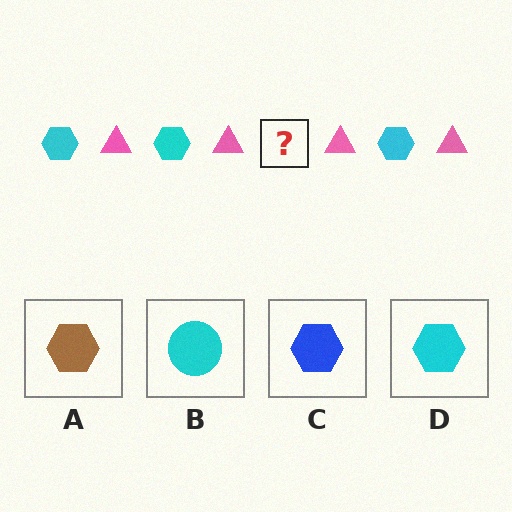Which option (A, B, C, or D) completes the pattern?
D.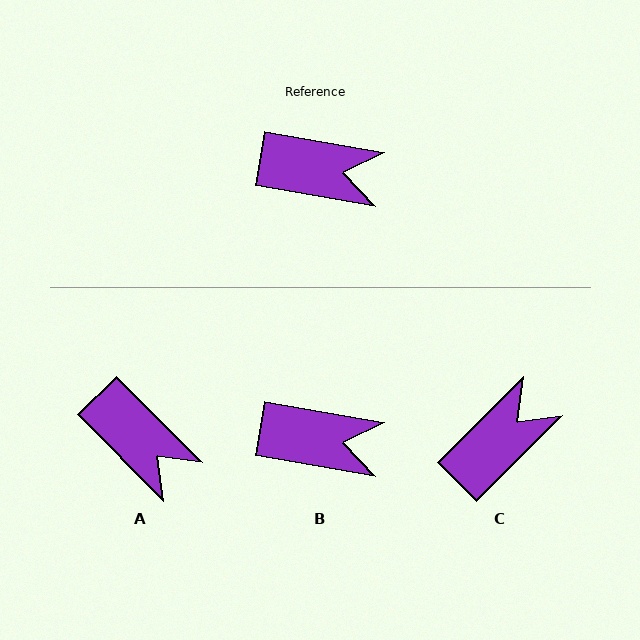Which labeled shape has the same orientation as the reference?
B.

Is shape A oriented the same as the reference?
No, it is off by about 36 degrees.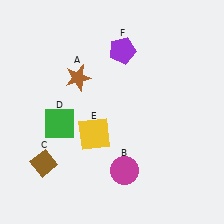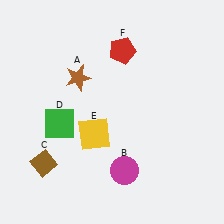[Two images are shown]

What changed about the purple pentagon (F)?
In Image 1, F is purple. In Image 2, it changed to red.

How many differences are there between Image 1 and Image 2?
There is 1 difference between the two images.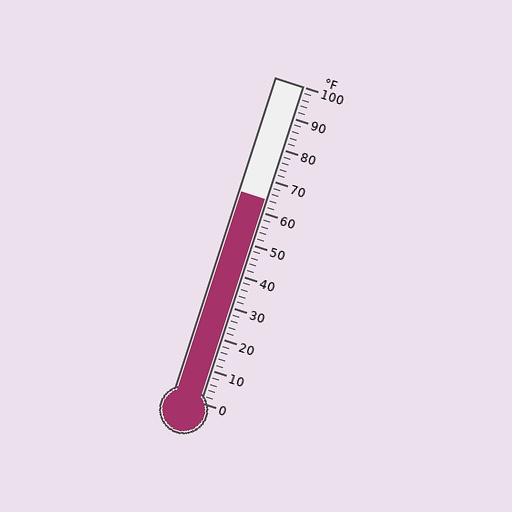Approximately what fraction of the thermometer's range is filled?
The thermometer is filled to approximately 65% of its range.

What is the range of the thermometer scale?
The thermometer scale ranges from 0°F to 100°F.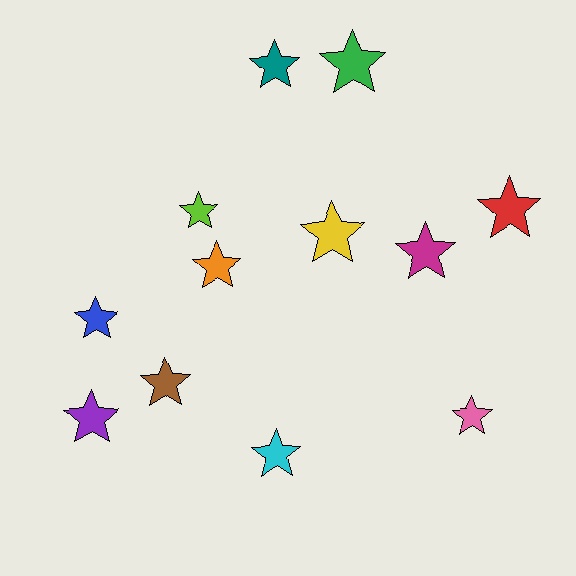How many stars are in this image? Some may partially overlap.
There are 12 stars.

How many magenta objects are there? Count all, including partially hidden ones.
There is 1 magenta object.